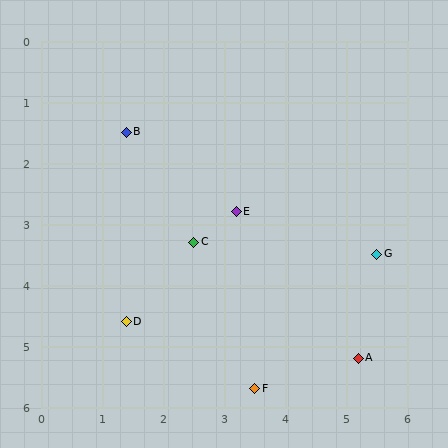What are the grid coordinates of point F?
Point F is at approximately (3.5, 5.7).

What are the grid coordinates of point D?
Point D is at approximately (1.4, 4.6).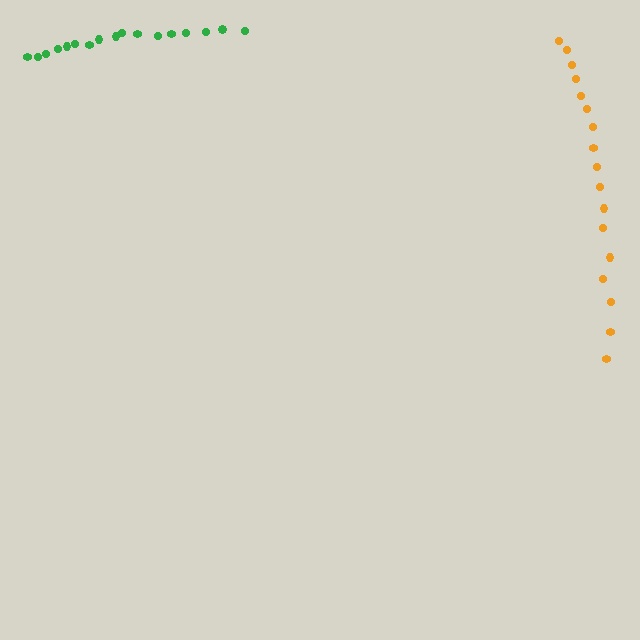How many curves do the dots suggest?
There are 2 distinct paths.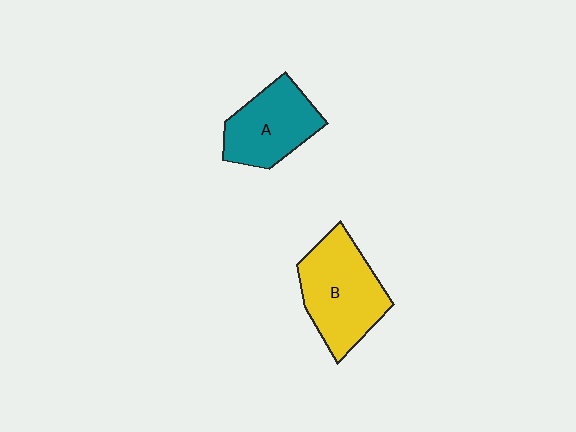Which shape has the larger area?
Shape B (yellow).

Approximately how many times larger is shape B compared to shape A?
Approximately 1.3 times.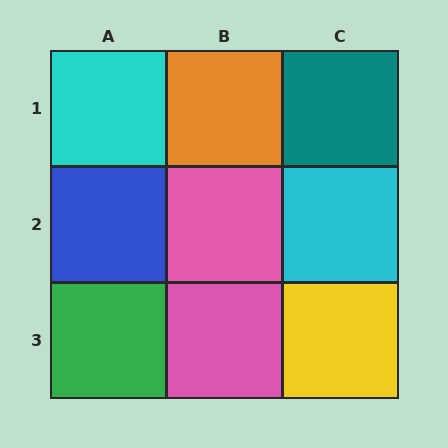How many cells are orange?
1 cell is orange.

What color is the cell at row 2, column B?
Pink.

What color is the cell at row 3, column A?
Green.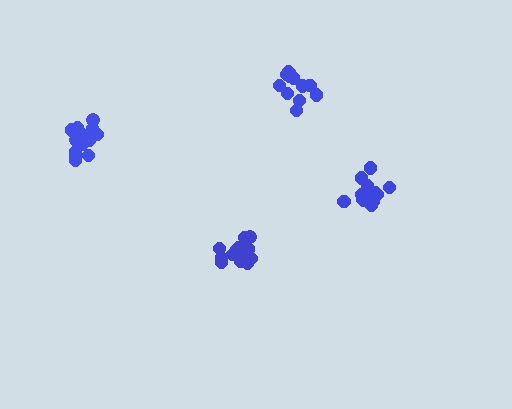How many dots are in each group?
Group 1: 14 dots, Group 2: 14 dots, Group 3: 14 dots, Group 4: 12 dots (54 total).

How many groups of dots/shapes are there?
There are 4 groups.